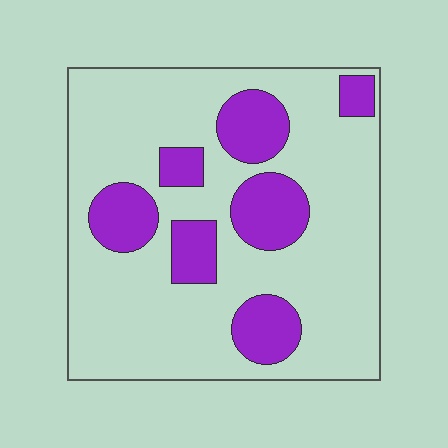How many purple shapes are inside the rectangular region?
7.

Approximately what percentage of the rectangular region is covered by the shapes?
Approximately 25%.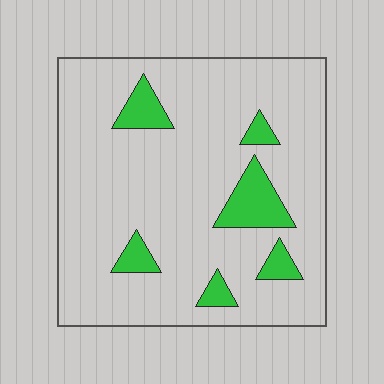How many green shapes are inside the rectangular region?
6.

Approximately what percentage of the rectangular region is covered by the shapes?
Approximately 10%.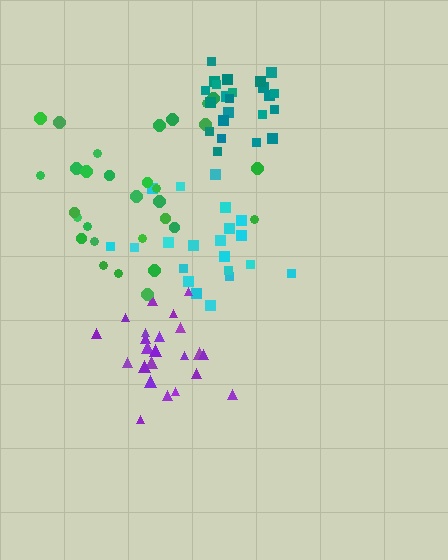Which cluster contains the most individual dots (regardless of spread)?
Green (30).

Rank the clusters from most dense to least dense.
teal, purple, cyan, green.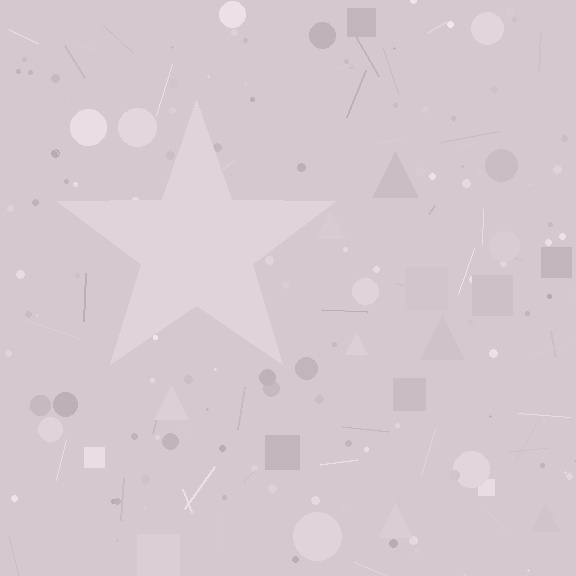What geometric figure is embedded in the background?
A star is embedded in the background.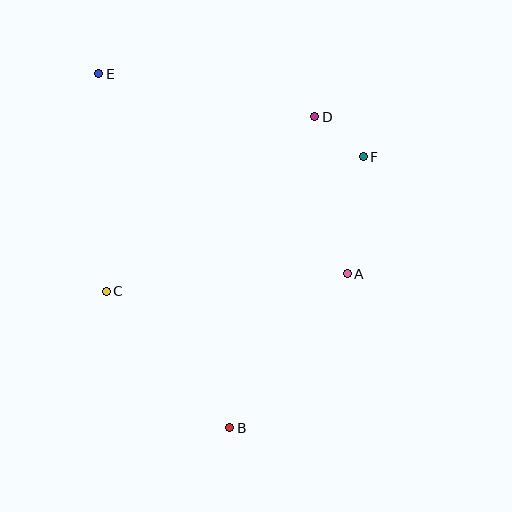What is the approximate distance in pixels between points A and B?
The distance between A and B is approximately 194 pixels.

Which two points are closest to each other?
Points D and F are closest to each other.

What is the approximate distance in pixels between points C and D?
The distance between C and D is approximately 272 pixels.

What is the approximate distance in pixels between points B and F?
The distance between B and F is approximately 302 pixels.